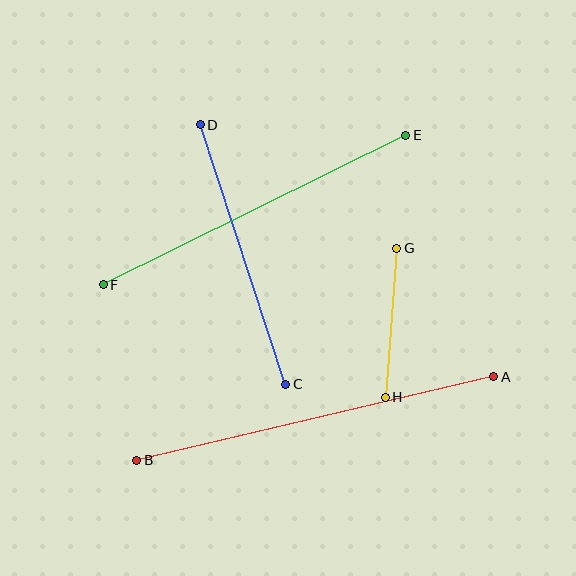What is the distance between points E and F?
The distance is approximately 338 pixels.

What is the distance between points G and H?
The distance is approximately 149 pixels.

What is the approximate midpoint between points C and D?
The midpoint is at approximately (243, 255) pixels.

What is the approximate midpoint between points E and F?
The midpoint is at approximately (254, 210) pixels.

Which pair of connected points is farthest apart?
Points A and B are farthest apart.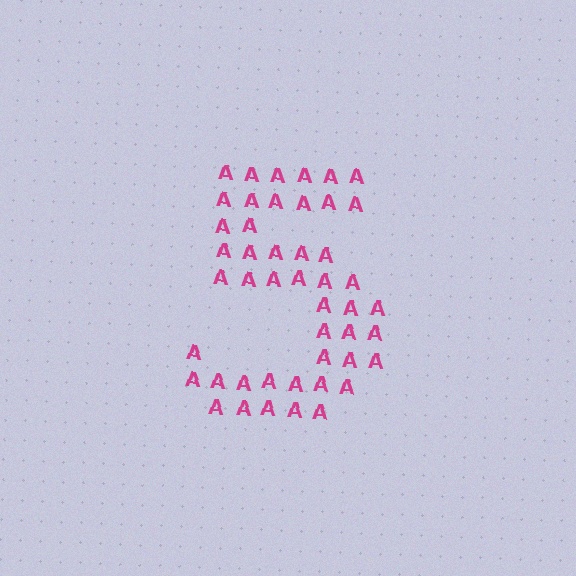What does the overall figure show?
The overall figure shows the digit 5.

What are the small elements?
The small elements are letter A's.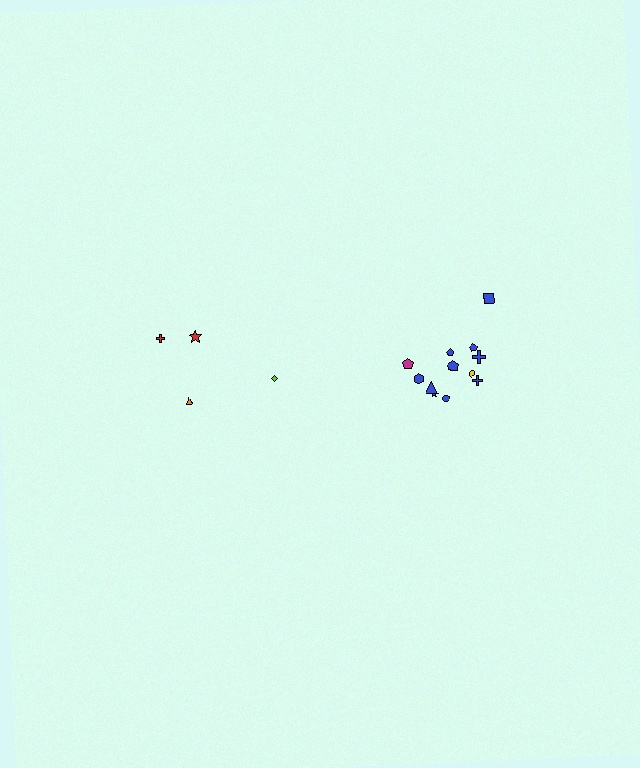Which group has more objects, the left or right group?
The right group.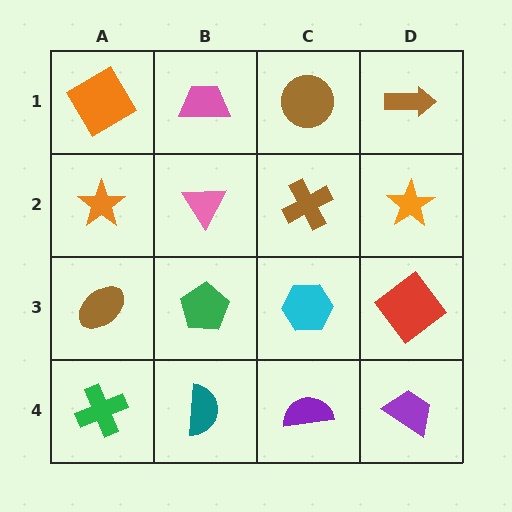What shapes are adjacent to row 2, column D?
A brown arrow (row 1, column D), a red diamond (row 3, column D), a brown cross (row 2, column C).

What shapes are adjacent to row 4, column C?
A cyan hexagon (row 3, column C), a teal semicircle (row 4, column B), a purple trapezoid (row 4, column D).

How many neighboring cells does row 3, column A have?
3.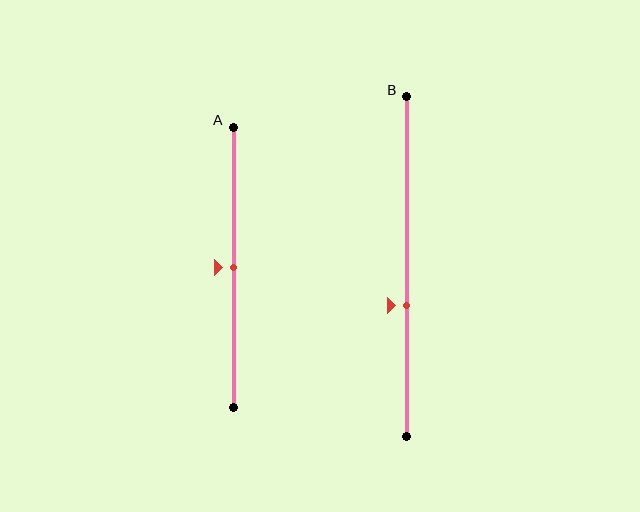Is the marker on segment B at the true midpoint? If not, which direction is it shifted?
No, the marker on segment B is shifted downward by about 11% of the segment length.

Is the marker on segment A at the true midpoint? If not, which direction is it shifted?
Yes, the marker on segment A is at the true midpoint.